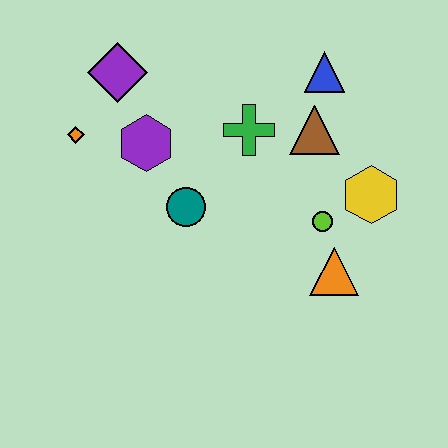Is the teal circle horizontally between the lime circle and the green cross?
No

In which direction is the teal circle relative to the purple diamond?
The teal circle is below the purple diamond.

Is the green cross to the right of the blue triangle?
No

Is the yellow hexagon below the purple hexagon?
Yes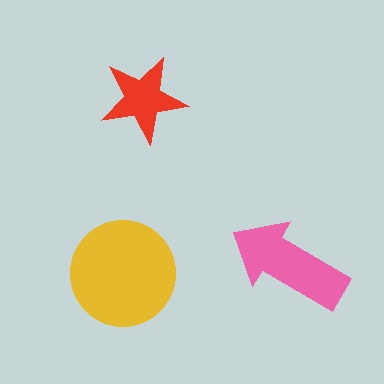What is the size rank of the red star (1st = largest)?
3rd.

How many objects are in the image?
There are 3 objects in the image.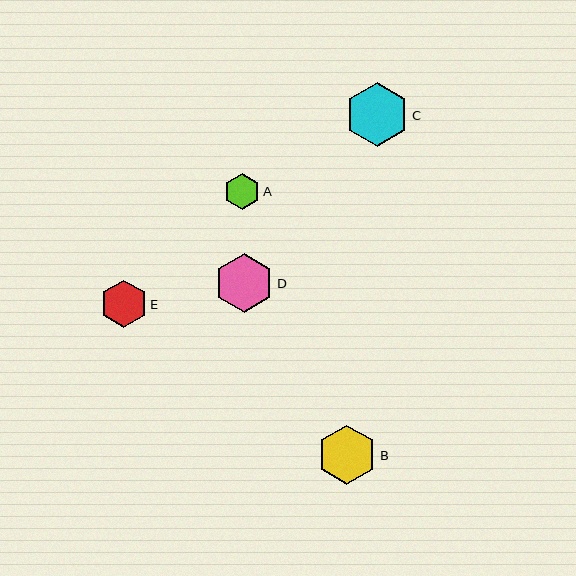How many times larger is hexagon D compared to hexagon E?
Hexagon D is approximately 1.2 times the size of hexagon E.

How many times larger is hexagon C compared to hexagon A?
Hexagon C is approximately 1.8 times the size of hexagon A.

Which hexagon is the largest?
Hexagon C is the largest with a size of approximately 64 pixels.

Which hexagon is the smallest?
Hexagon A is the smallest with a size of approximately 35 pixels.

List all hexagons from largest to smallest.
From largest to smallest: C, B, D, E, A.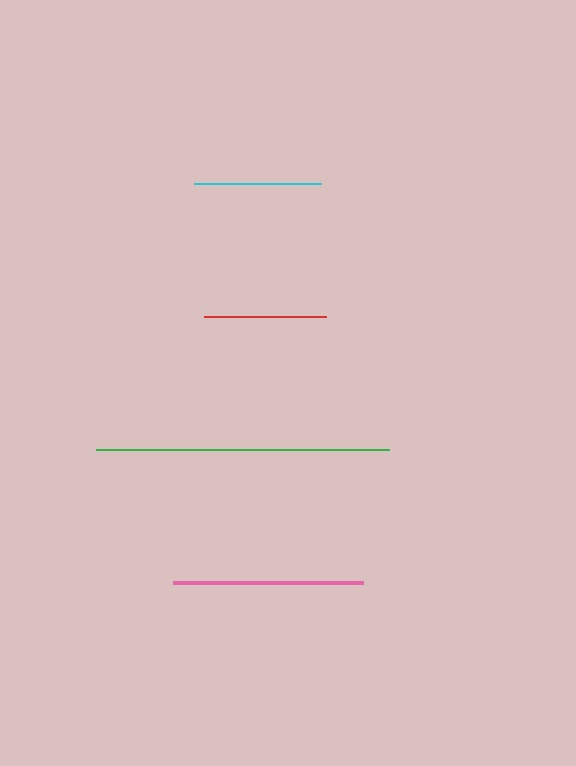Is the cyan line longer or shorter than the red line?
The cyan line is longer than the red line.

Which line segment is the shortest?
The red line is the shortest at approximately 122 pixels.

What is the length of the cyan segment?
The cyan segment is approximately 126 pixels long.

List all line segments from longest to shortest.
From longest to shortest: green, pink, cyan, red.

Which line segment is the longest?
The green line is the longest at approximately 293 pixels.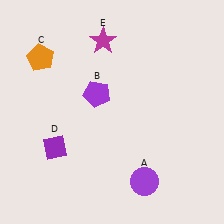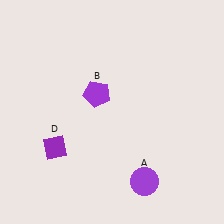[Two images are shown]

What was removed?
The magenta star (E), the orange pentagon (C) were removed in Image 2.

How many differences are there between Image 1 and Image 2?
There are 2 differences between the two images.